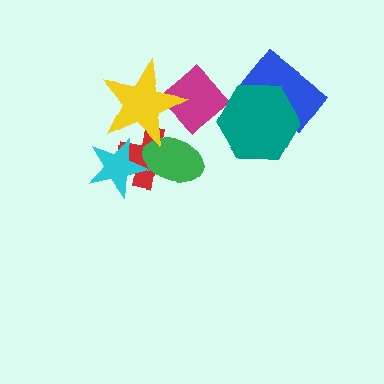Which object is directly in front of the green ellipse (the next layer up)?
The yellow star is directly in front of the green ellipse.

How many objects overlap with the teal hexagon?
2 objects overlap with the teal hexagon.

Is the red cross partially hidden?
Yes, it is partially covered by another shape.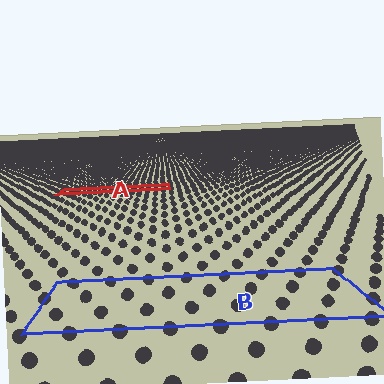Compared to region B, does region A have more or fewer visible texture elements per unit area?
Region A has more texture elements per unit area — they are packed more densely because it is farther away.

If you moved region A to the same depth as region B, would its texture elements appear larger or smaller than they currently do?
They would appear larger. At a closer depth, the same texture elements are projected at a bigger on-screen size.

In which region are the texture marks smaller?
The texture marks are smaller in region A, because it is farther away.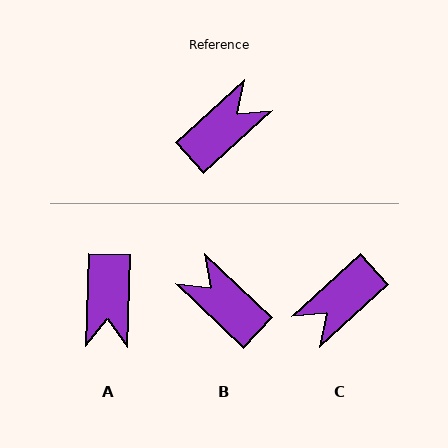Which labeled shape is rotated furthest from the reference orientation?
C, about 180 degrees away.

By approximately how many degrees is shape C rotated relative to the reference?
Approximately 180 degrees clockwise.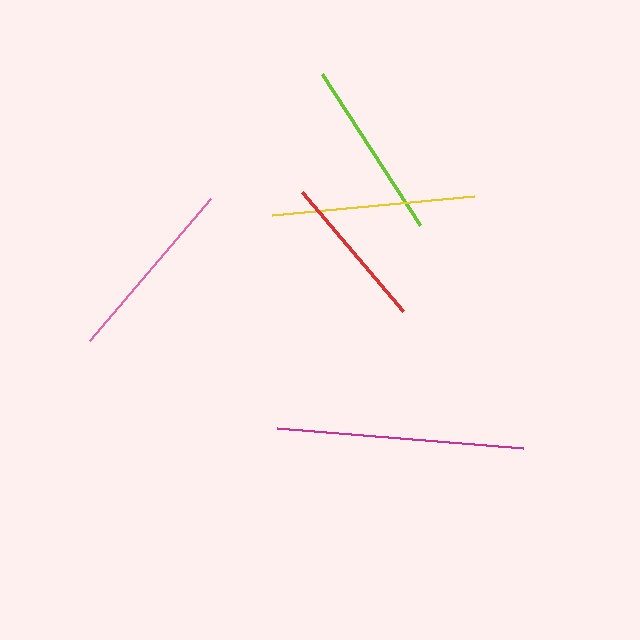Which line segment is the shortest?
The red line is the shortest at approximately 156 pixels.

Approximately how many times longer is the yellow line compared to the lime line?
The yellow line is approximately 1.1 times the length of the lime line.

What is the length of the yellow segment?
The yellow segment is approximately 203 pixels long.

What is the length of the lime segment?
The lime segment is approximately 180 pixels long.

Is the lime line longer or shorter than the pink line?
The pink line is longer than the lime line.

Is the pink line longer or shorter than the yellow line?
The yellow line is longer than the pink line.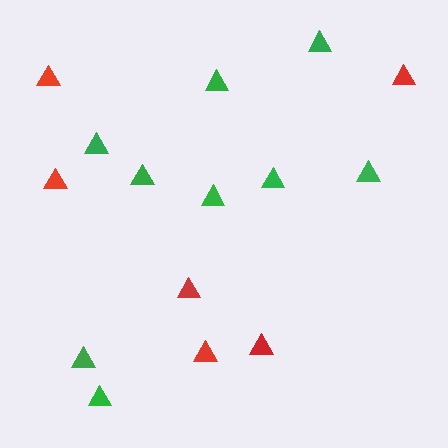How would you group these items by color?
There are 2 groups: one group of red triangles (6) and one group of green triangles (9).